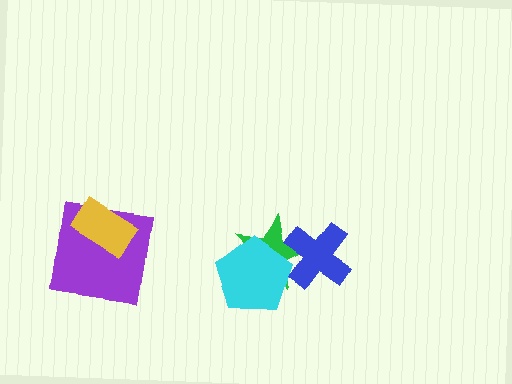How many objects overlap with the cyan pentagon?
2 objects overlap with the cyan pentagon.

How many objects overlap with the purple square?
1 object overlaps with the purple square.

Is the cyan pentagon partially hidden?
Yes, it is partially covered by another shape.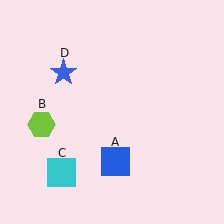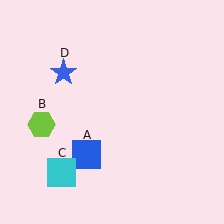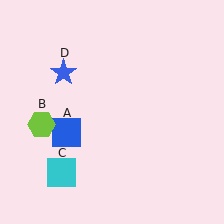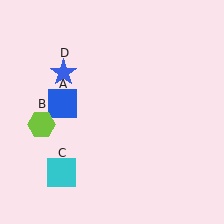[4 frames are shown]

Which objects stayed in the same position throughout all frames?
Lime hexagon (object B) and cyan square (object C) and blue star (object D) remained stationary.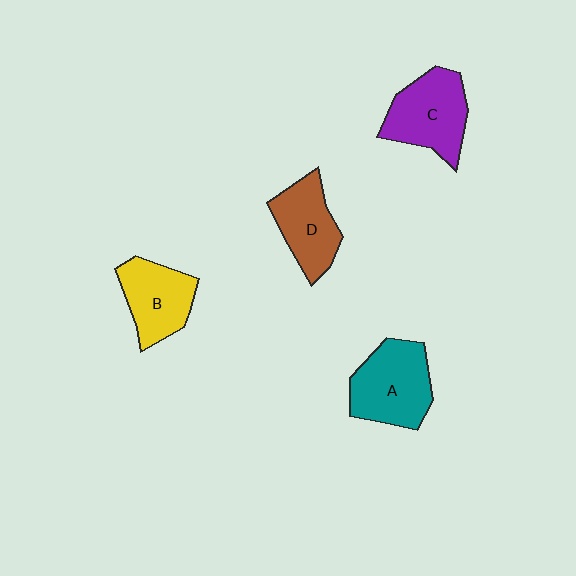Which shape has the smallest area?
Shape D (brown).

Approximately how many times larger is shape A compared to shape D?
Approximately 1.2 times.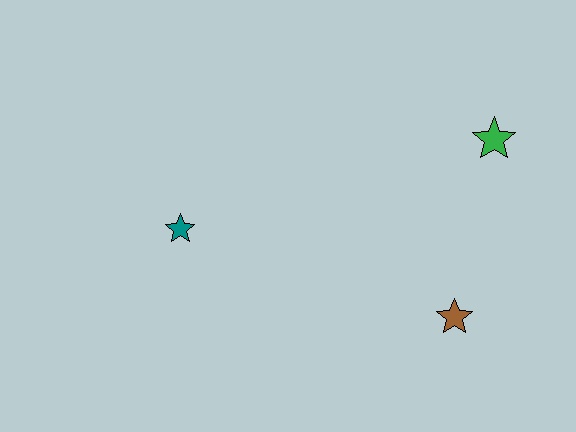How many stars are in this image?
There are 3 stars.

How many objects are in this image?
There are 3 objects.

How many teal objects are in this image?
There is 1 teal object.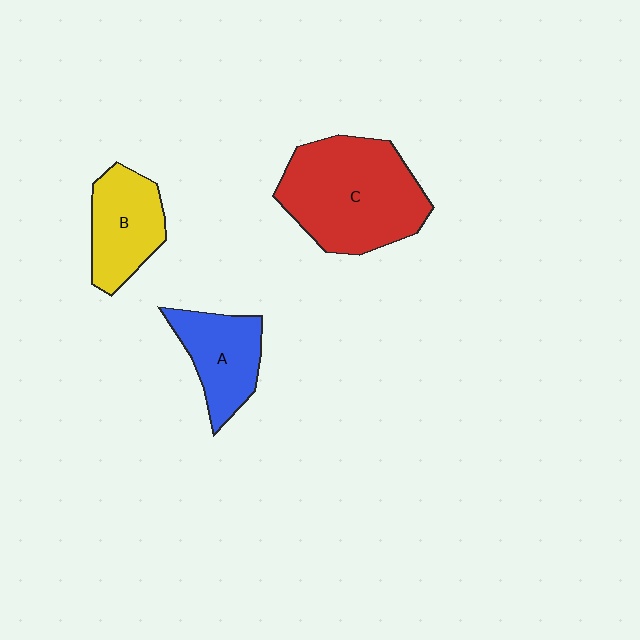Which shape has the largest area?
Shape C (red).